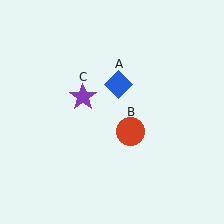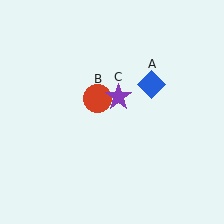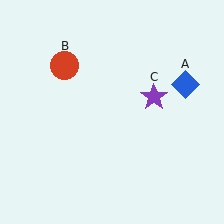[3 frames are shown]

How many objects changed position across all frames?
3 objects changed position: blue diamond (object A), red circle (object B), purple star (object C).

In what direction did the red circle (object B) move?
The red circle (object B) moved up and to the left.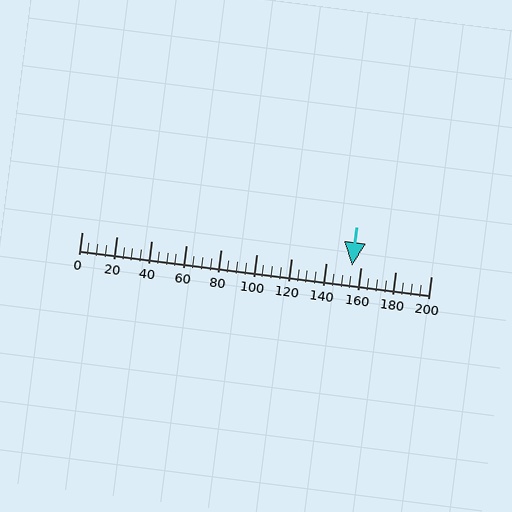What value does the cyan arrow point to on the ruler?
The cyan arrow points to approximately 155.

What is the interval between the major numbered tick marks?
The major tick marks are spaced 20 units apart.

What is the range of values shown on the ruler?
The ruler shows values from 0 to 200.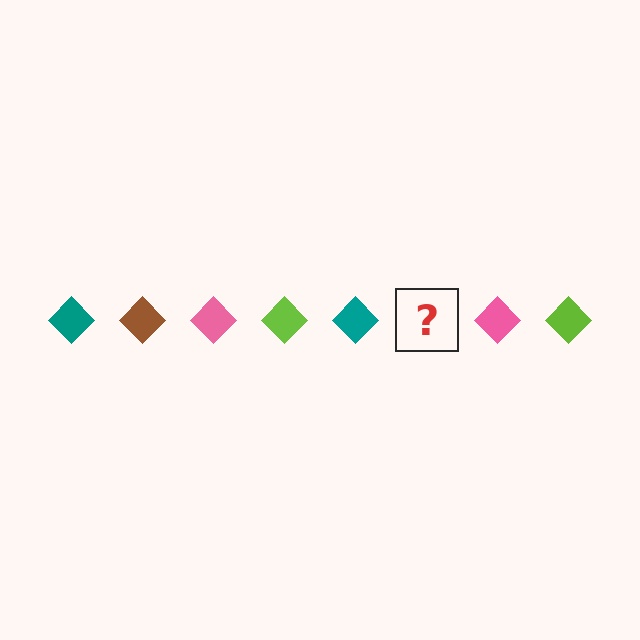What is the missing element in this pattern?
The missing element is a brown diamond.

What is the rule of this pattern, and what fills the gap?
The rule is that the pattern cycles through teal, brown, pink, lime diamonds. The gap should be filled with a brown diamond.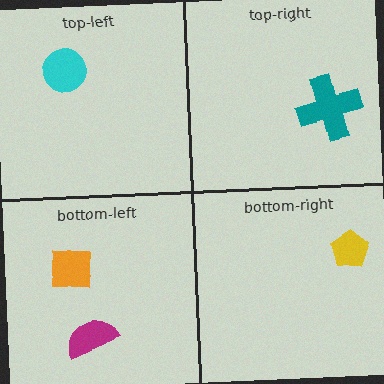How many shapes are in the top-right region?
1.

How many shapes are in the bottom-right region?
1.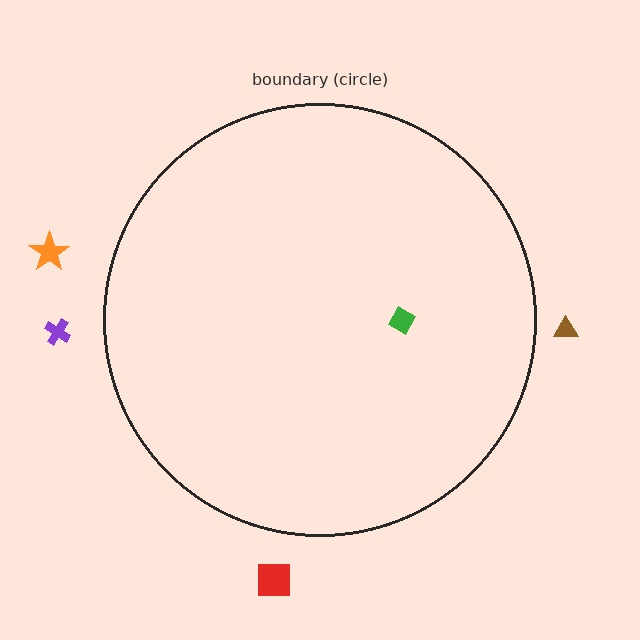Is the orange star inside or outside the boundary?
Outside.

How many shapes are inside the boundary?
1 inside, 4 outside.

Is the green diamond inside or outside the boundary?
Inside.